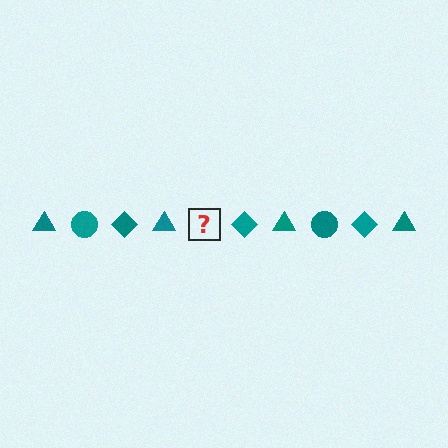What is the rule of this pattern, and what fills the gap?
The rule is that the pattern cycles through triangle, circle, diamond shapes in teal. The gap should be filled with a teal circle.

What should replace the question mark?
The question mark should be replaced with a teal circle.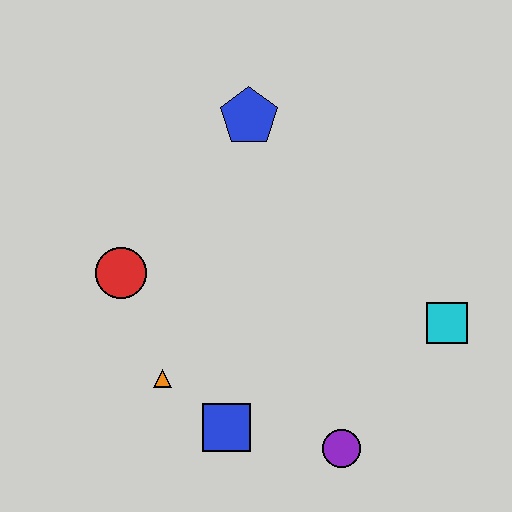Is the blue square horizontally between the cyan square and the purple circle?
No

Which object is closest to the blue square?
The orange triangle is closest to the blue square.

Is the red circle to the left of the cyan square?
Yes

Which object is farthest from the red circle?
The cyan square is farthest from the red circle.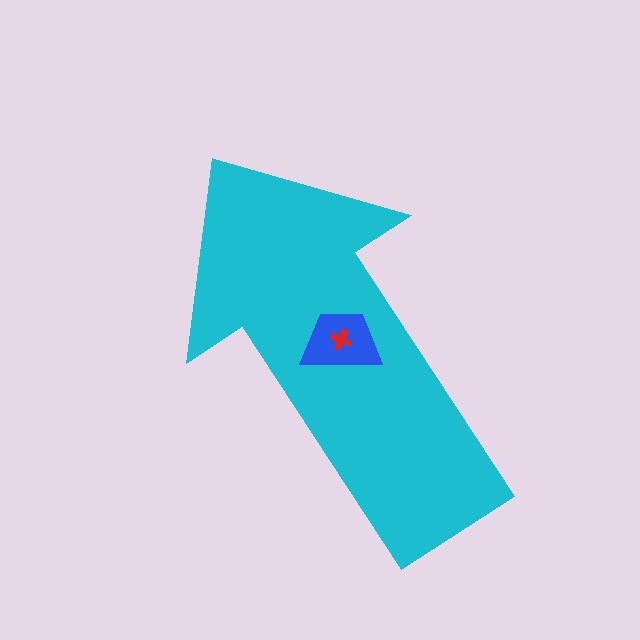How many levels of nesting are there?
3.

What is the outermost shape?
The cyan arrow.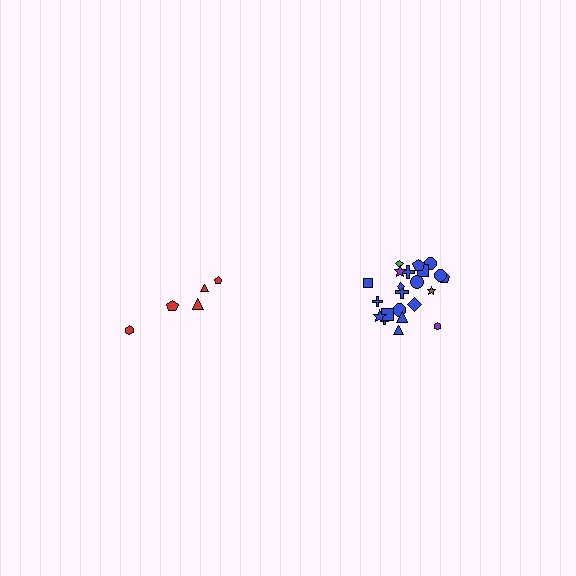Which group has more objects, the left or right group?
The right group.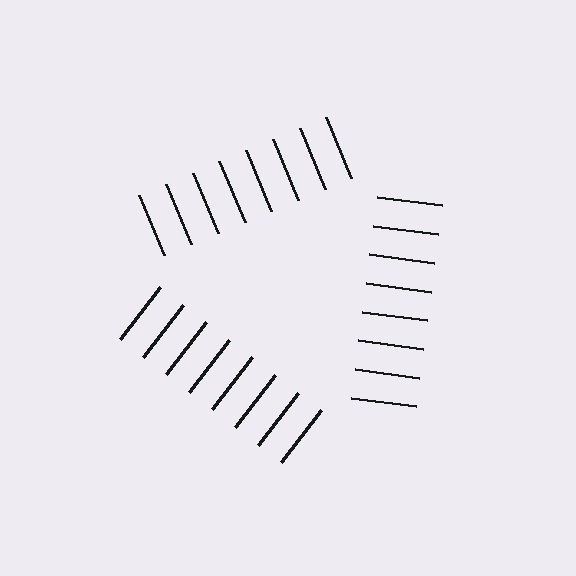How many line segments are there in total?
24 — 8 along each of the 3 edges.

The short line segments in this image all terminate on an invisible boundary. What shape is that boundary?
An illusory triangle — the line segments terminate on its edges but no continuous stroke is drawn.